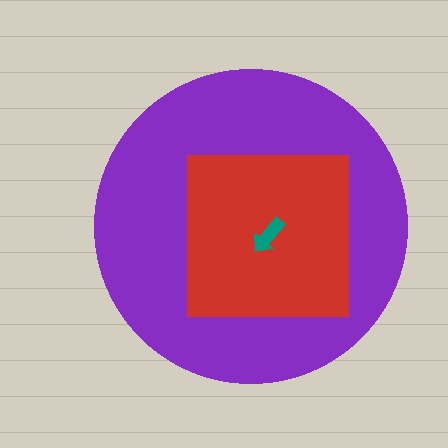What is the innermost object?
The teal arrow.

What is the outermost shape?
The purple circle.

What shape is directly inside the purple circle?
The red square.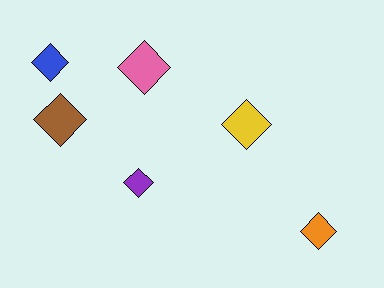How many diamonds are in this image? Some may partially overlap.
There are 6 diamonds.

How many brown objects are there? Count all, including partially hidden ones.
There is 1 brown object.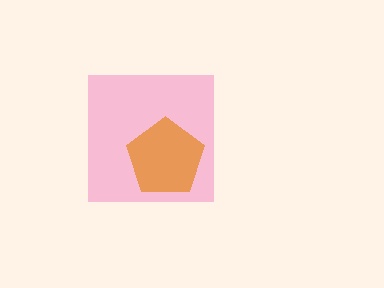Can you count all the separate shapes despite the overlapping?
Yes, there are 2 separate shapes.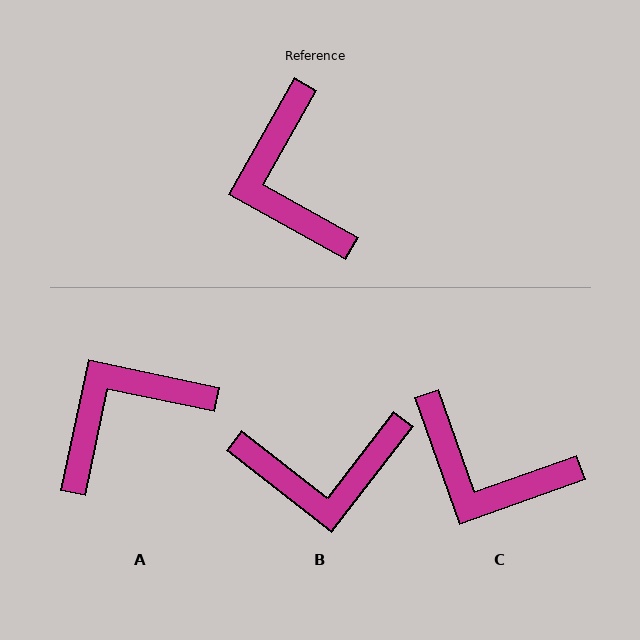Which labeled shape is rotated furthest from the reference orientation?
B, about 81 degrees away.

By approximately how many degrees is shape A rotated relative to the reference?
Approximately 73 degrees clockwise.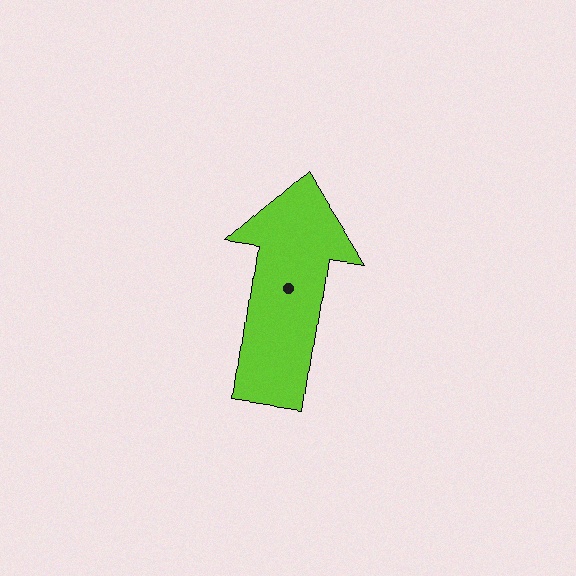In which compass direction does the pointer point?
North.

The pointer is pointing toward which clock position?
Roughly 12 o'clock.